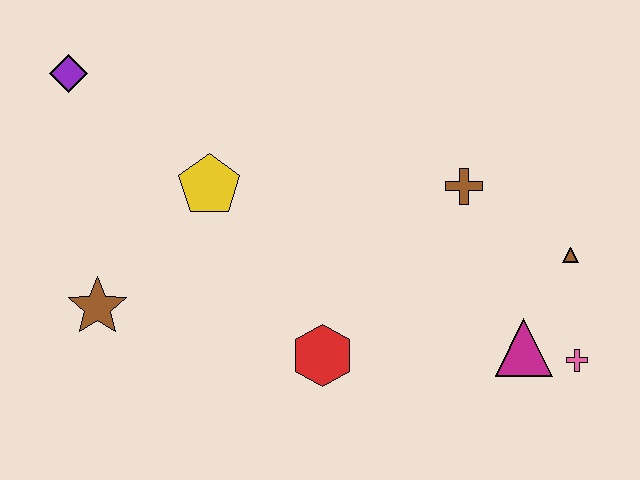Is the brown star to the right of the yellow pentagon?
No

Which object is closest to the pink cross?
The magenta triangle is closest to the pink cross.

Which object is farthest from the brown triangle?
The purple diamond is farthest from the brown triangle.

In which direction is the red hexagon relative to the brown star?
The red hexagon is to the right of the brown star.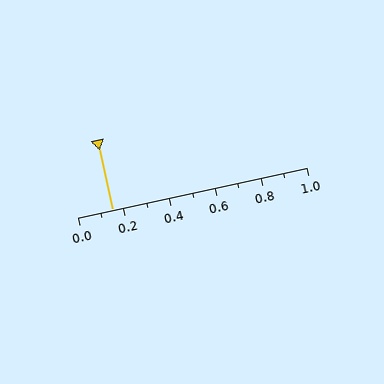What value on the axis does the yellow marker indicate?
The marker indicates approximately 0.15.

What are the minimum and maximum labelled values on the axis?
The axis runs from 0.0 to 1.0.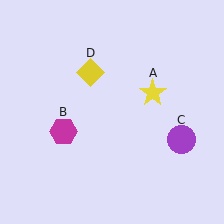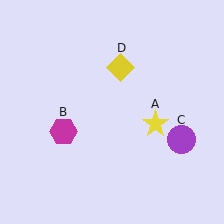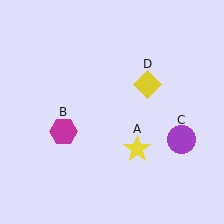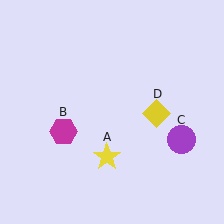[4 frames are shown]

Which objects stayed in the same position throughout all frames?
Magenta hexagon (object B) and purple circle (object C) remained stationary.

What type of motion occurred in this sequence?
The yellow star (object A), yellow diamond (object D) rotated clockwise around the center of the scene.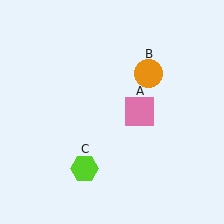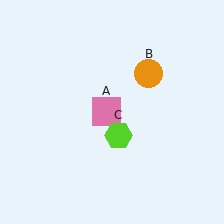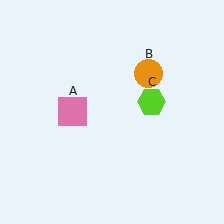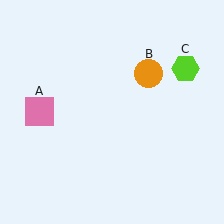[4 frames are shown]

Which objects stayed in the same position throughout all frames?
Orange circle (object B) remained stationary.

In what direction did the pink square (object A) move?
The pink square (object A) moved left.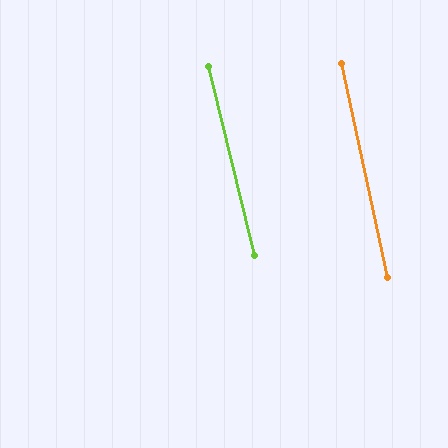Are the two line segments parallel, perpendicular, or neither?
Parallel — their directions differ by only 1.3°.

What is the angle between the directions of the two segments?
Approximately 1 degree.